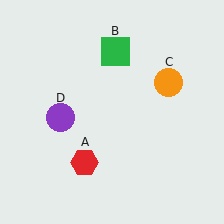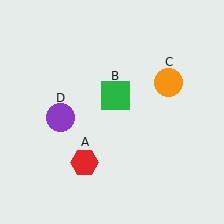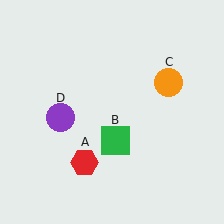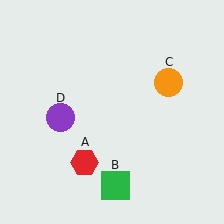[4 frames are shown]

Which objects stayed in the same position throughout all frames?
Red hexagon (object A) and orange circle (object C) and purple circle (object D) remained stationary.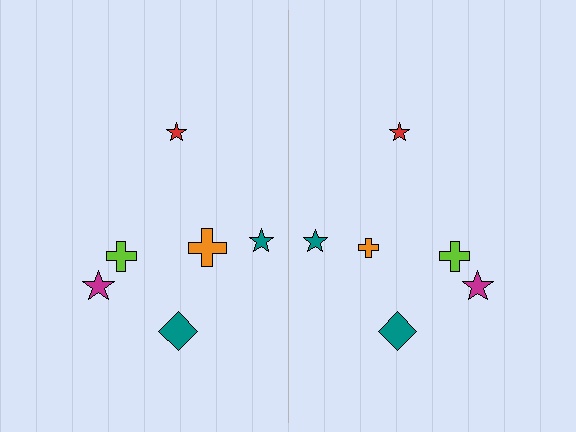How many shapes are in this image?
There are 12 shapes in this image.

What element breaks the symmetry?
The orange cross on the right side has a different size than its mirror counterpart.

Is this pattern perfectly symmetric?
No, the pattern is not perfectly symmetric. The orange cross on the right side has a different size than its mirror counterpart.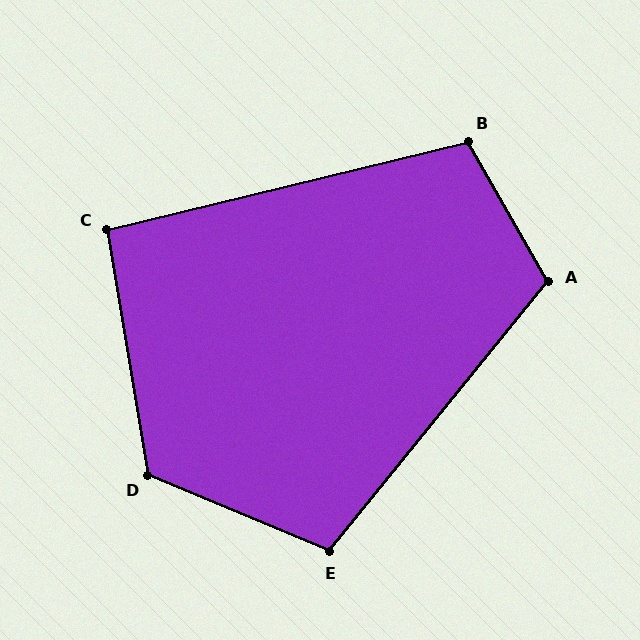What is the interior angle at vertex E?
Approximately 106 degrees (obtuse).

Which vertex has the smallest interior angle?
C, at approximately 94 degrees.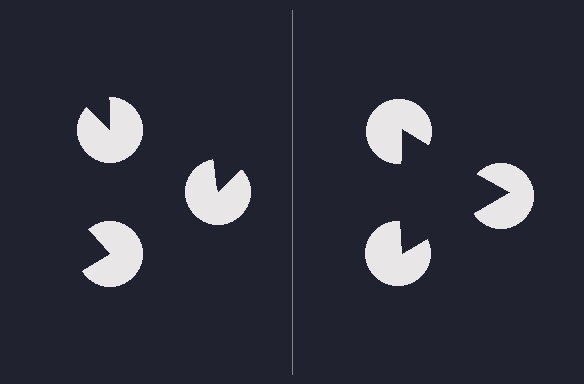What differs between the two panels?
The pac-man discs are positioned identically on both sides; only the wedge orientations differ. On the right they align to a triangle; on the left they are misaligned.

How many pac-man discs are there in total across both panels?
6 — 3 on each side.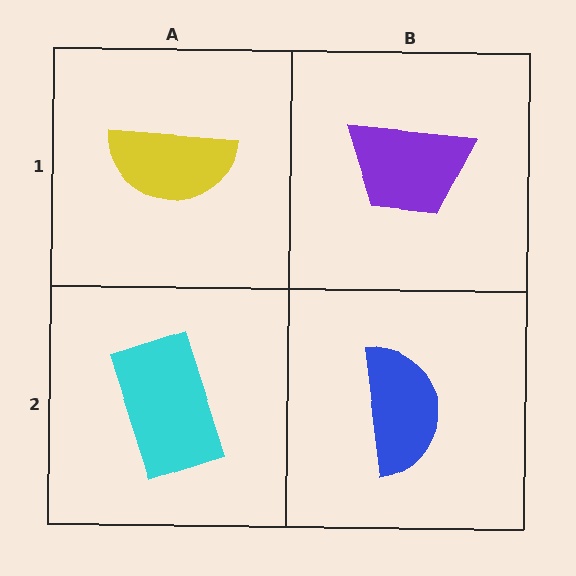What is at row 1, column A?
A yellow semicircle.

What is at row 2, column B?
A blue semicircle.